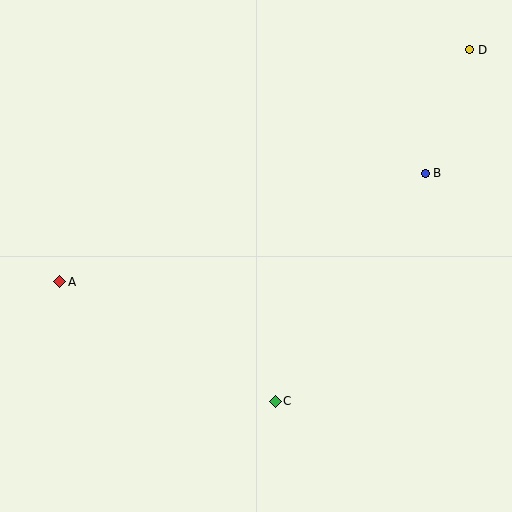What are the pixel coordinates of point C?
Point C is at (275, 401).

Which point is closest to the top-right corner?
Point D is closest to the top-right corner.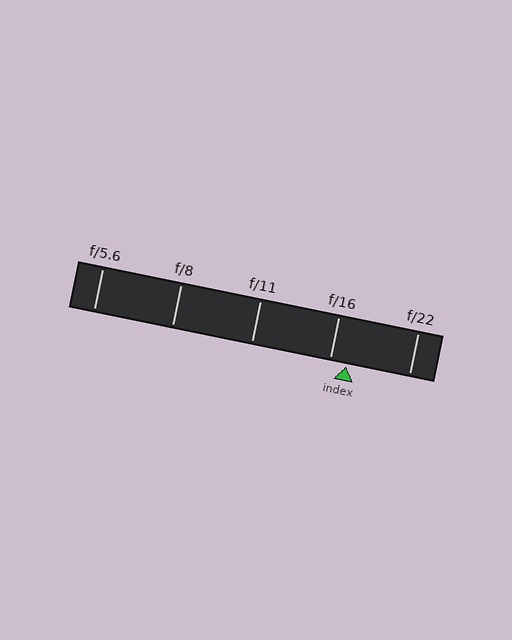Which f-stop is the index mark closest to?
The index mark is closest to f/16.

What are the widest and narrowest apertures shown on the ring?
The widest aperture shown is f/5.6 and the narrowest is f/22.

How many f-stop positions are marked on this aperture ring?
There are 5 f-stop positions marked.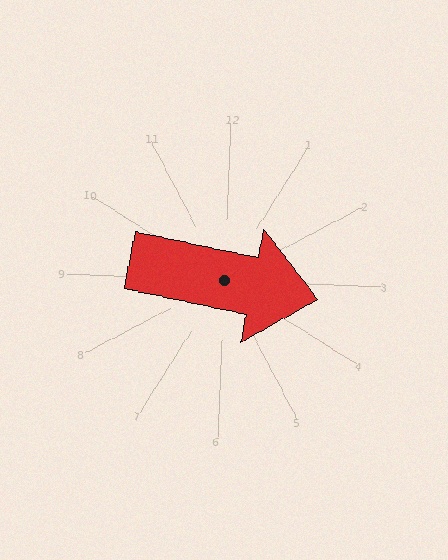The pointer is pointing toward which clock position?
Roughly 3 o'clock.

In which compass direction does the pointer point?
East.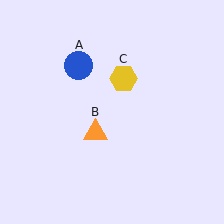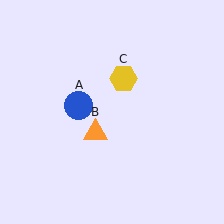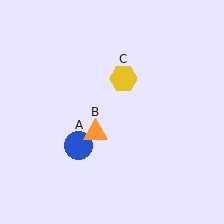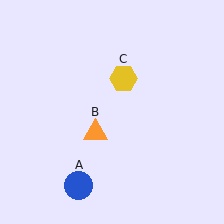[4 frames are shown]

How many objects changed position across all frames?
1 object changed position: blue circle (object A).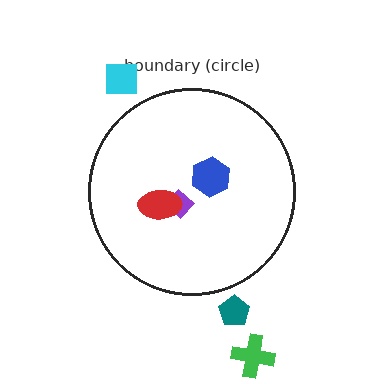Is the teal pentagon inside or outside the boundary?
Outside.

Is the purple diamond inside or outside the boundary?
Inside.